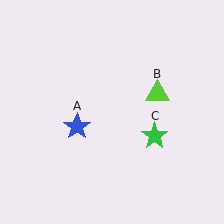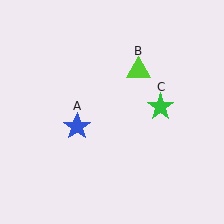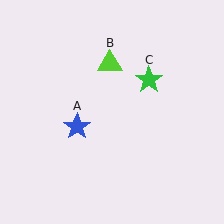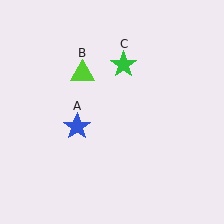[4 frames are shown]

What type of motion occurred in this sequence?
The lime triangle (object B), green star (object C) rotated counterclockwise around the center of the scene.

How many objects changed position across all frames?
2 objects changed position: lime triangle (object B), green star (object C).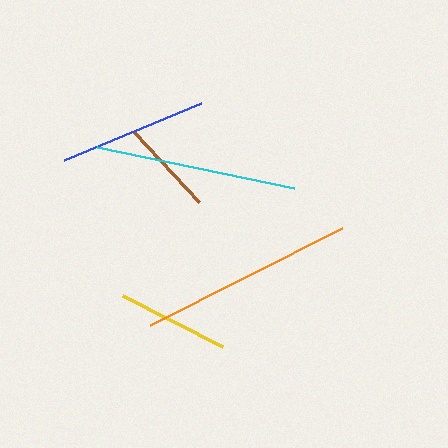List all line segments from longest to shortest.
From longest to shortest: orange, cyan, blue, yellow, brown.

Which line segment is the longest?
The orange line is the longest at approximately 215 pixels.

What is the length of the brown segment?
The brown segment is approximately 95 pixels long.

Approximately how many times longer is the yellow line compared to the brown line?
The yellow line is approximately 1.2 times the length of the brown line.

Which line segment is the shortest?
The brown line is the shortest at approximately 95 pixels.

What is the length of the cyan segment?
The cyan segment is approximately 201 pixels long.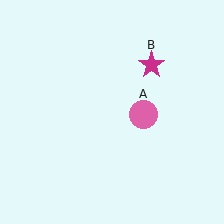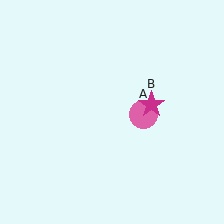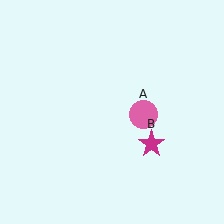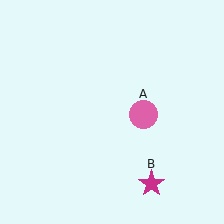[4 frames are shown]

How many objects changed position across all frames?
1 object changed position: magenta star (object B).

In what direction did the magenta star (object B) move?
The magenta star (object B) moved down.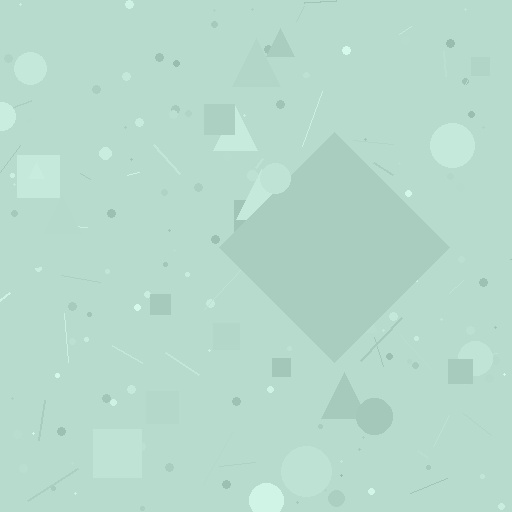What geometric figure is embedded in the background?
A diamond is embedded in the background.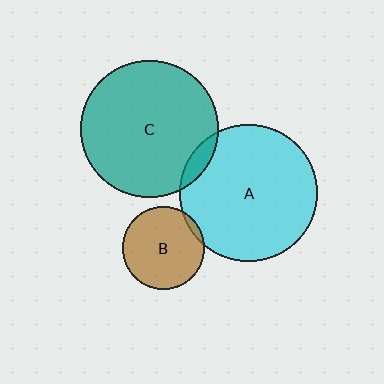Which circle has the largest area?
Circle C (teal).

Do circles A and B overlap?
Yes.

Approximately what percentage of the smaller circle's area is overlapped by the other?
Approximately 5%.